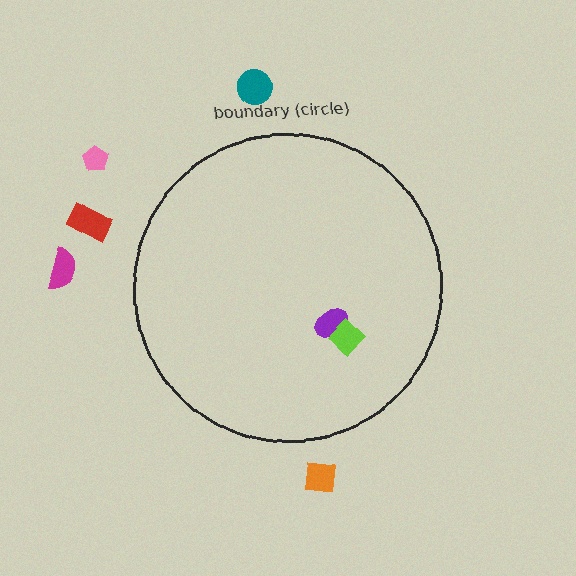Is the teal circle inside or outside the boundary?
Outside.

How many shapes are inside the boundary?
2 inside, 5 outside.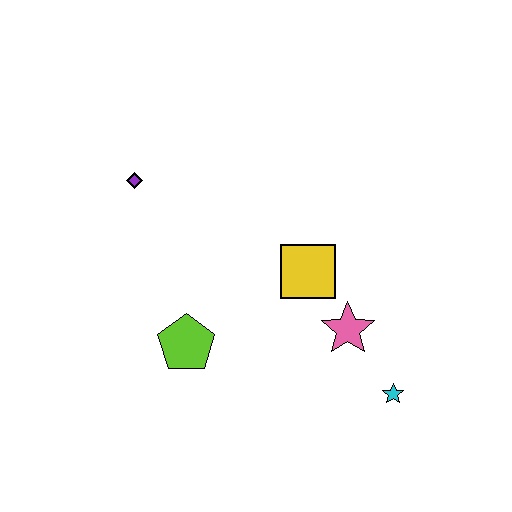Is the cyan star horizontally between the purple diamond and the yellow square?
No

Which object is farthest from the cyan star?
The purple diamond is farthest from the cyan star.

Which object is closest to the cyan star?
The pink star is closest to the cyan star.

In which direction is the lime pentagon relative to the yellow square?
The lime pentagon is to the left of the yellow square.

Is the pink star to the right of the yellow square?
Yes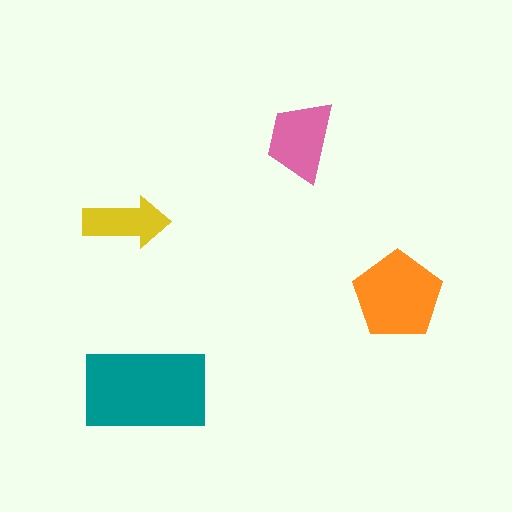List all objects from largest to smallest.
The teal rectangle, the orange pentagon, the pink trapezoid, the yellow arrow.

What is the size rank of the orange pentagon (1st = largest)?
2nd.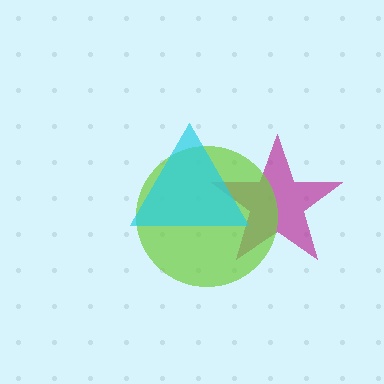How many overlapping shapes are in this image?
There are 3 overlapping shapes in the image.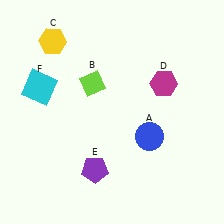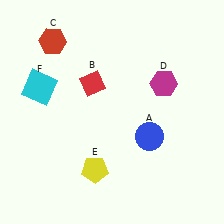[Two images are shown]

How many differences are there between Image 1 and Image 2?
There are 3 differences between the two images.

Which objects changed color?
B changed from lime to red. C changed from yellow to red. E changed from purple to yellow.